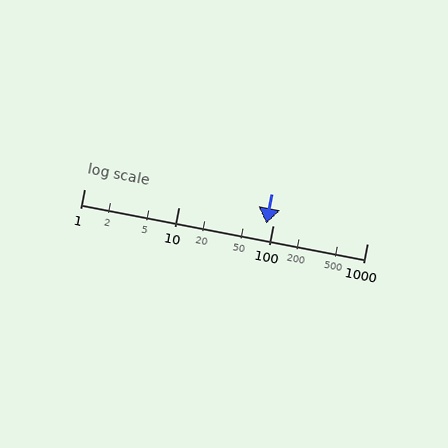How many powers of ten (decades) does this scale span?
The scale spans 3 decades, from 1 to 1000.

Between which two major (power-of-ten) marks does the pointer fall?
The pointer is between 10 and 100.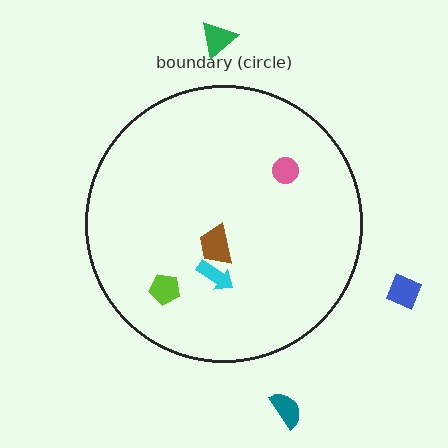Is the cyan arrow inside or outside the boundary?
Inside.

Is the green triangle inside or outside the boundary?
Outside.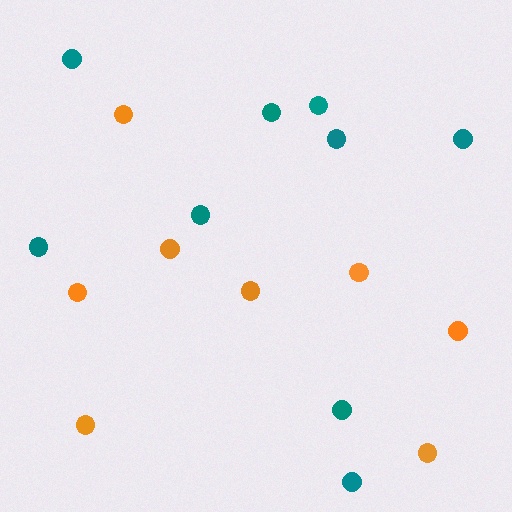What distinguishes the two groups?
There are 2 groups: one group of teal circles (9) and one group of orange circles (8).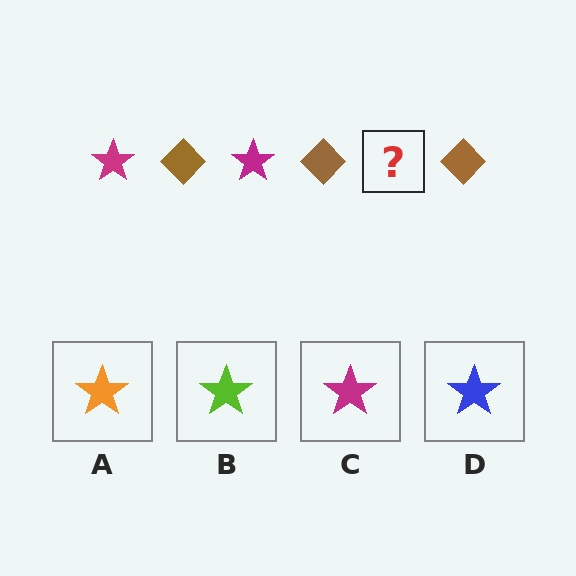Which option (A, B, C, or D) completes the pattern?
C.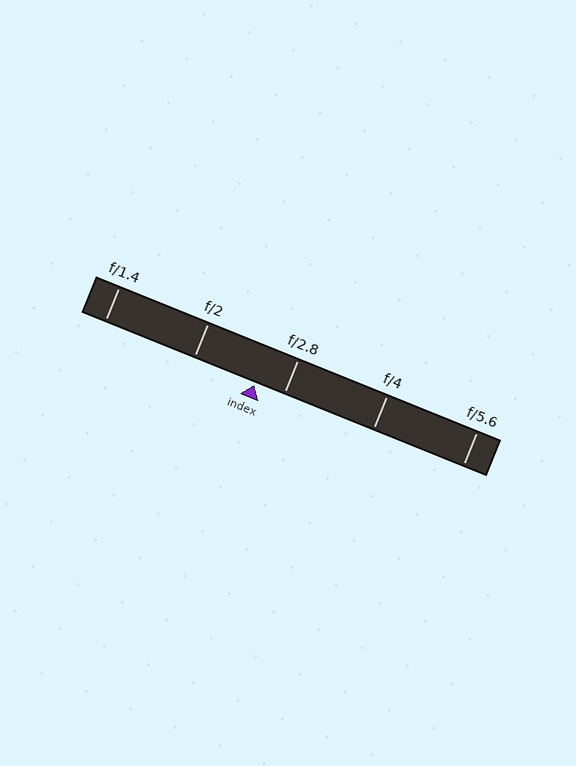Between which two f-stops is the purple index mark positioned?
The index mark is between f/2 and f/2.8.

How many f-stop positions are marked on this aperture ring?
There are 5 f-stop positions marked.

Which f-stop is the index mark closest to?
The index mark is closest to f/2.8.